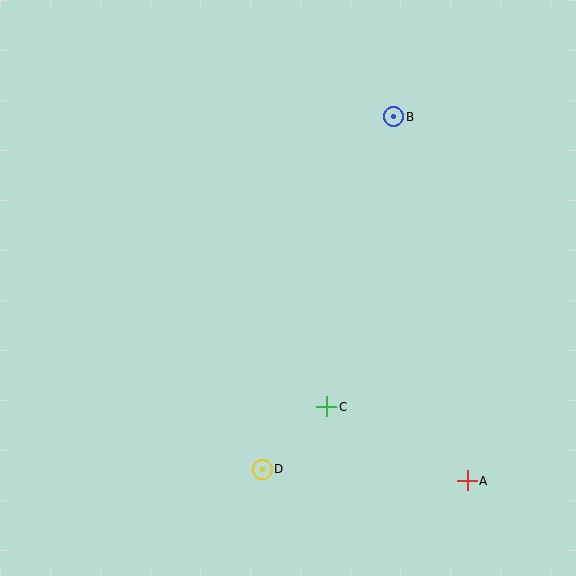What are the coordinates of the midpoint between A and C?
The midpoint between A and C is at (397, 444).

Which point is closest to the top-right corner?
Point B is closest to the top-right corner.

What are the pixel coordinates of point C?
Point C is at (327, 407).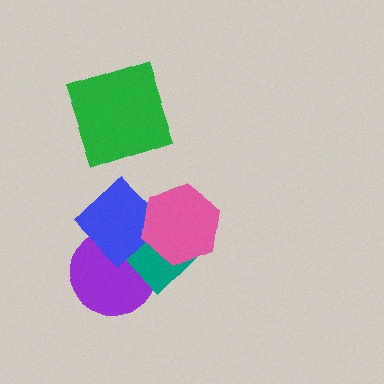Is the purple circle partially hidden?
Yes, it is partially covered by another shape.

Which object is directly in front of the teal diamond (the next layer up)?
The blue diamond is directly in front of the teal diamond.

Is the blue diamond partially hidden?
Yes, it is partially covered by another shape.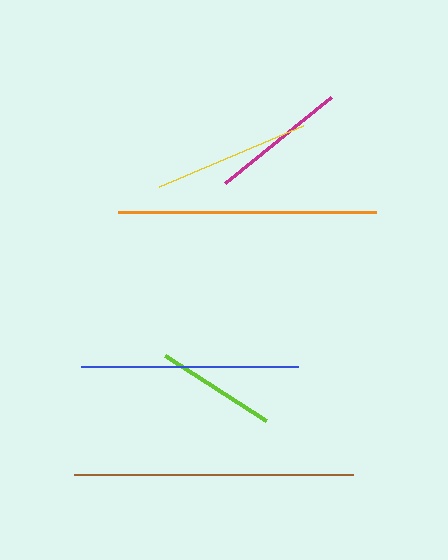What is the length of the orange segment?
The orange segment is approximately 258 pixels long.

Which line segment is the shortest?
The lime line is the shortest at approximately 120 pixels.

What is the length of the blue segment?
The blue segment is approximately 217 pixels long.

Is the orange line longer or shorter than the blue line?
The orange line is longer than the blue line.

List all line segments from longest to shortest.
From longest to shortest: brown, orange, blue, yellow, magenta, lime.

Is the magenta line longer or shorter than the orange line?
The orange line is longer than the magenta line.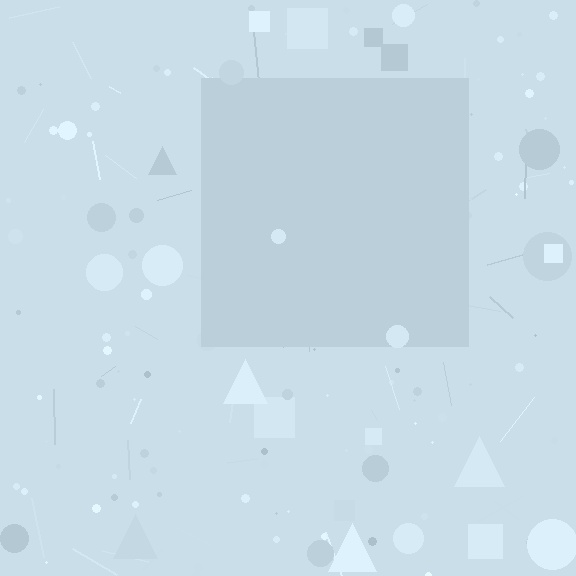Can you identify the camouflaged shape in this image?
The camouflaged shape is a square.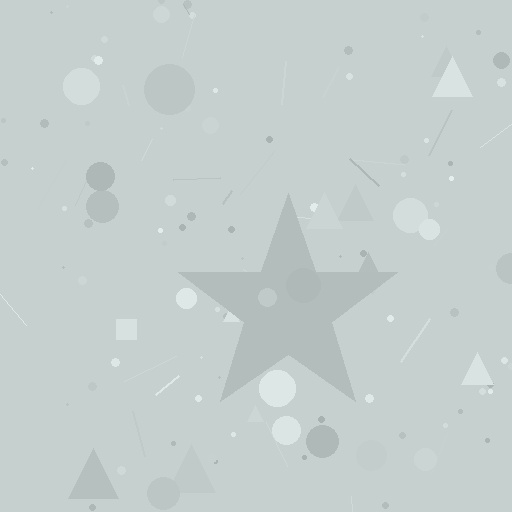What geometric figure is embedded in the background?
A star is embedded in the background.